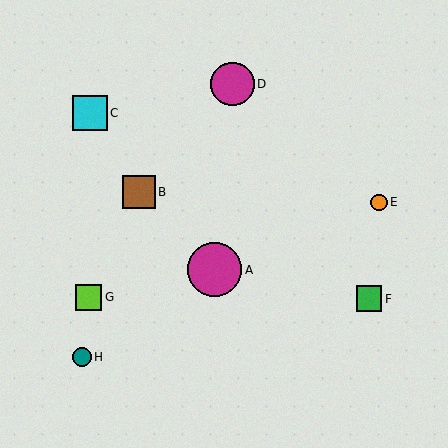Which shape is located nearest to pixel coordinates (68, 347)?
The teal circle (labeled H) at (82, 357) is nearest to that location.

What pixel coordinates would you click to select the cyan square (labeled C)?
Click at (90, 113) to select the cyan square C.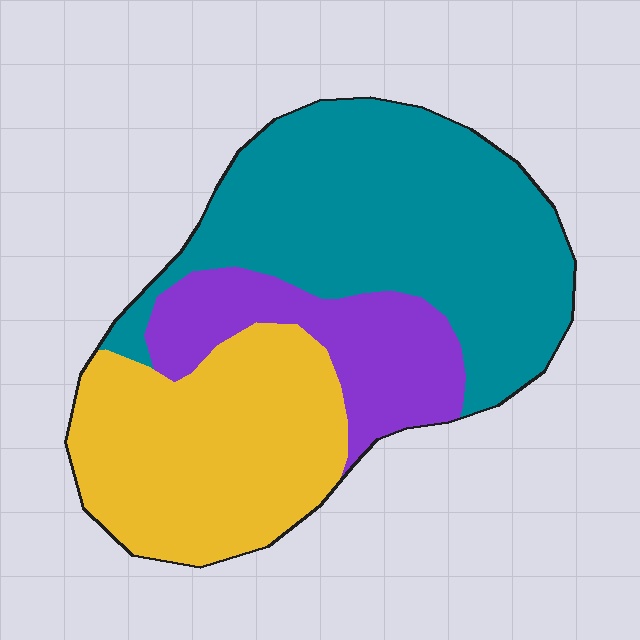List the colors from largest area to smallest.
From largest to smallest: teal, yellow, purple.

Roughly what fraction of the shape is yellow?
Yellow covers 34% of the shape.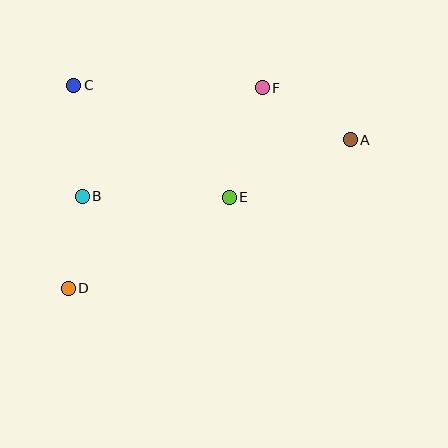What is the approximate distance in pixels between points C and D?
The distance between C and D is approximately 203 pixels.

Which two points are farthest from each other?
Points A and D are farthest from each other.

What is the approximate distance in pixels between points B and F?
The distance between B and F is approximately 210 pixels.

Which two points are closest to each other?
Points B and D are closest to each other.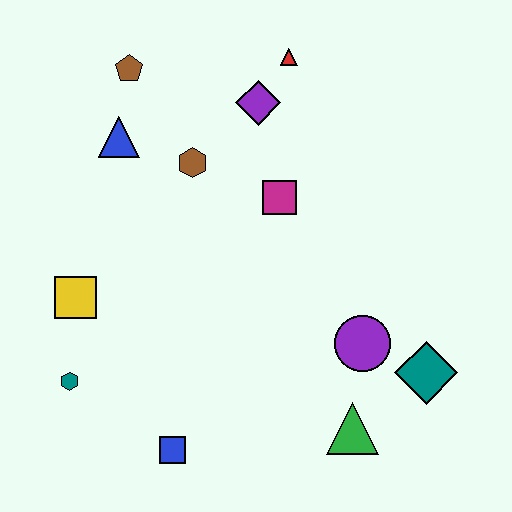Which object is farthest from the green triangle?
The brown pentagon is farthest from the green triangle.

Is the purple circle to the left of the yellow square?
No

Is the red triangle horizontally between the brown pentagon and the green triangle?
Yes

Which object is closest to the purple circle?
The teal diamond is closest to the purple circle.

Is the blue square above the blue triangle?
No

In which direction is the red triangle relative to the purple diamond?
The red triangle is above the purple diamond.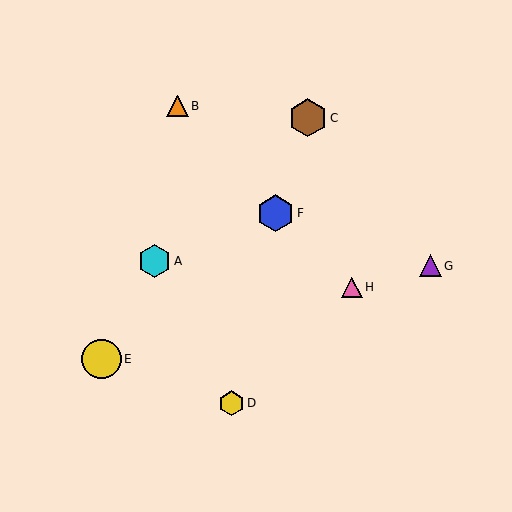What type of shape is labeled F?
Shape F is a blue hexagon.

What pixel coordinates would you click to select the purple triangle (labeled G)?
Click at (431, 266) to select the purple triangle G.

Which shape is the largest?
The yellow circle (labeled E) is the largest.